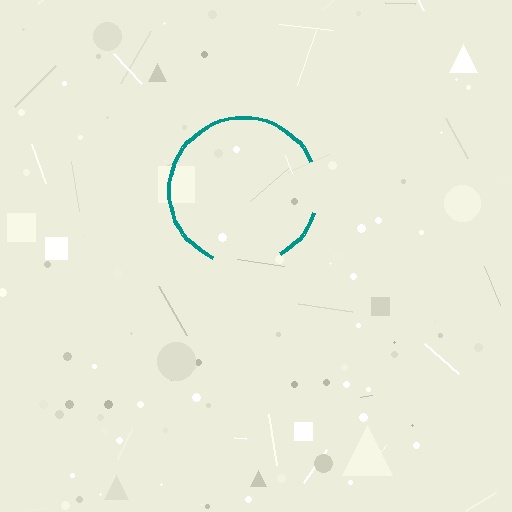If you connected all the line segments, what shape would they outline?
They would outline a circle.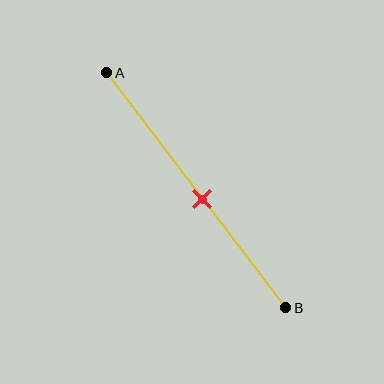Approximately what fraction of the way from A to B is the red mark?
The red mark is approximately 55% of the way from A to B.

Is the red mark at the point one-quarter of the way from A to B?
No, the mark is at about 55% from A, not at the 25% one-quarter point.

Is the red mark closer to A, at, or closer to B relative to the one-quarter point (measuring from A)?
The red mark is closer to point B than the one-quarter point of segment AB.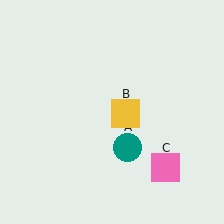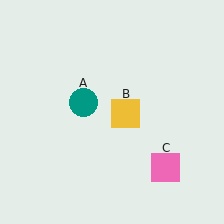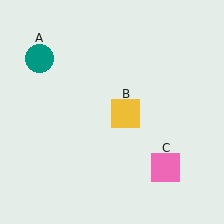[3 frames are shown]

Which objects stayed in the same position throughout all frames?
Yellow square (object B) and pink square (object C) remained stationary.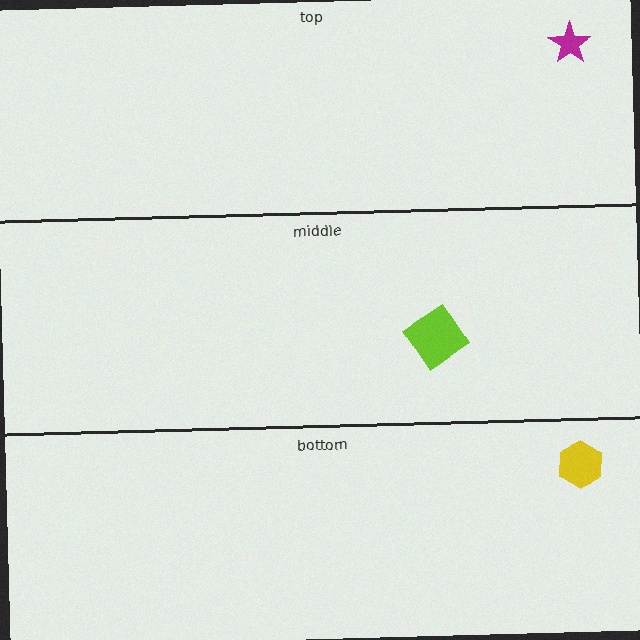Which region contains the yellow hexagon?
The bottom region.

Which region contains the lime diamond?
The middle region.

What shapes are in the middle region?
The lime diamond.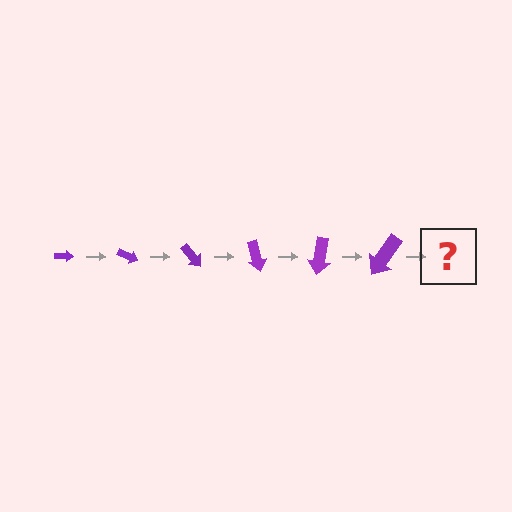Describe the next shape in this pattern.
It should be an arrow, larger than the previous one and rotated 150 degrees from the start.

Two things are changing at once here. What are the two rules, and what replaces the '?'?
The two rules are that the arrow grows larger each step and it rotates 25 degrees each step. The '?' should be an arrow, larger than the previous one and rotated 150 degrees from the start.